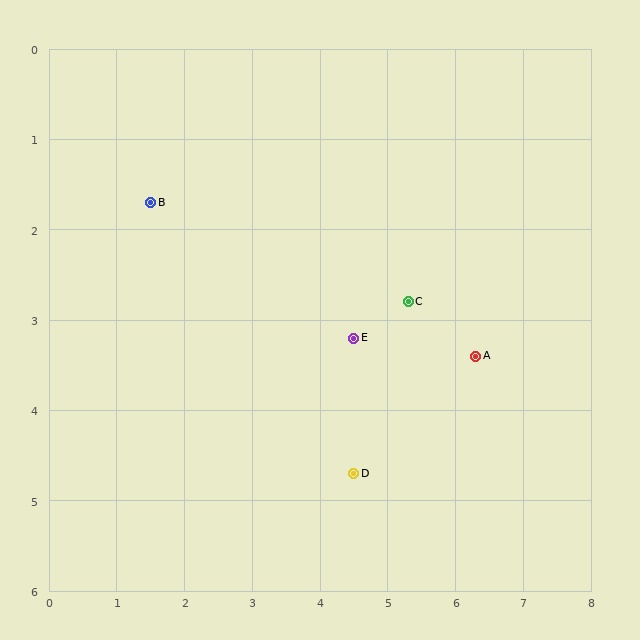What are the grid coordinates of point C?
Point C is at approximately (5.3, 2.8).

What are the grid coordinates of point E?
Point E is at approximately (4.5, 3.2).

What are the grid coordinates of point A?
Point A is at approximately (6.3, 3.4).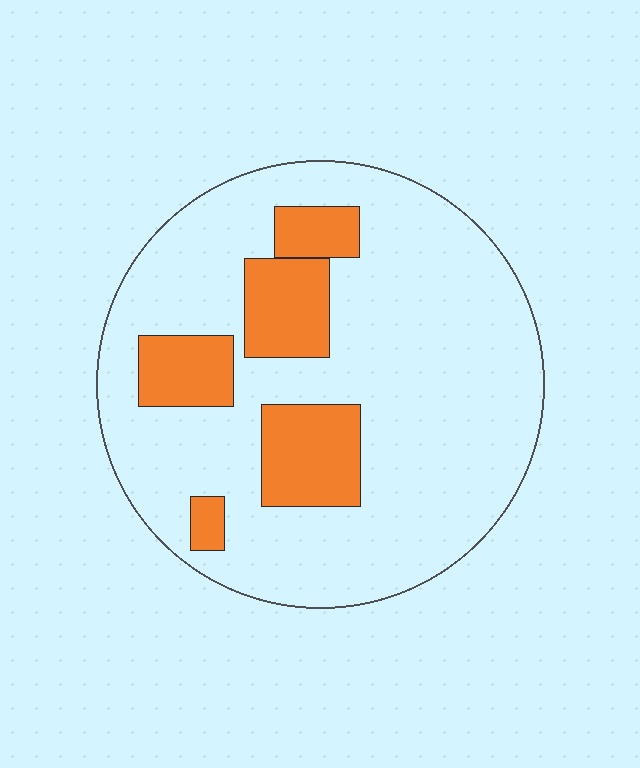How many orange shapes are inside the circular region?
5.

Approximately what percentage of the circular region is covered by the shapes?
Approximately 20%.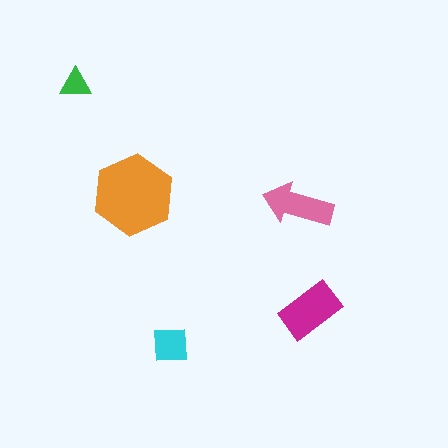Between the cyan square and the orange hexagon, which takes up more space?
The orange hexagon.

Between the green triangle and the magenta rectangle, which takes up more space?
The magenta rectangle.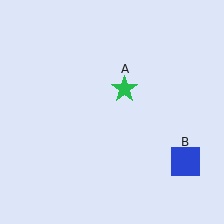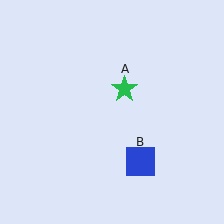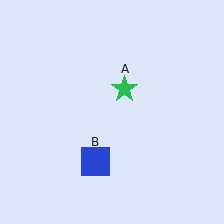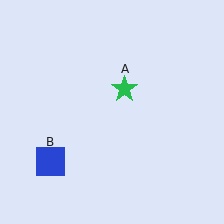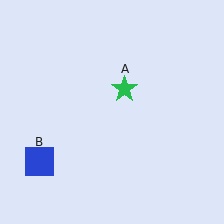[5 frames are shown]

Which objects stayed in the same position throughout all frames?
Green star (object A) remained stationary.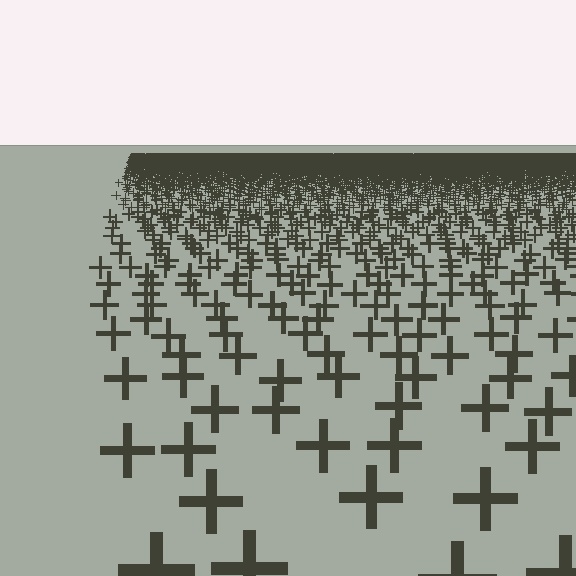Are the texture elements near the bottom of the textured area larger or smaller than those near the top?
Larger. Near the bottom, elements are closer to the viewer and appear at a bigger on-screen size.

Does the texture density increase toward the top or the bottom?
Density increases toward the top.